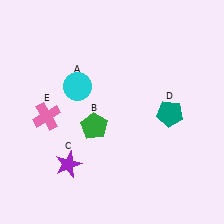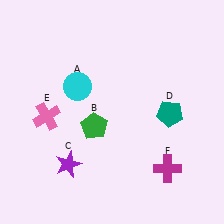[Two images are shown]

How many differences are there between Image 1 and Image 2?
There is 1 difference between the two images.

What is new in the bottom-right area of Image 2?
A magenta cross (F) was added in the bottom-right area of Image 2.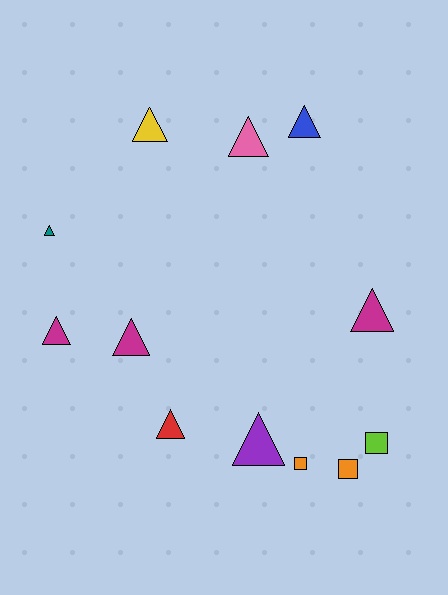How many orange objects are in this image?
There are 2 orange objects.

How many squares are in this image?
There are 3 squares.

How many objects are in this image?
There are 12 objects.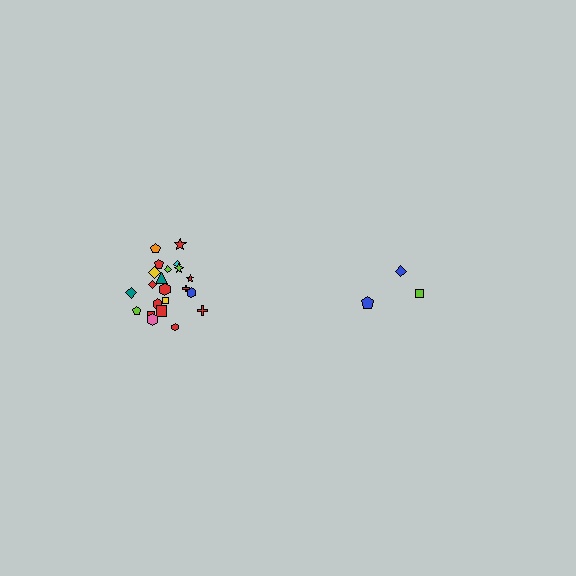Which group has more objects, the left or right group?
The left group.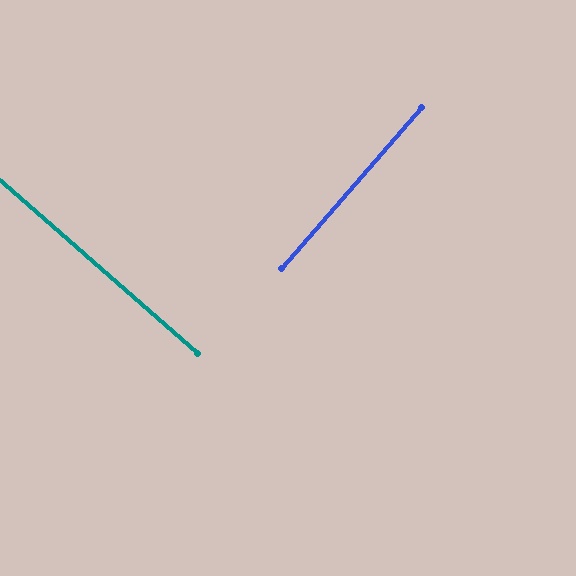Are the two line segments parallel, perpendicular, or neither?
Perpendicular — they meet at approximately 90°.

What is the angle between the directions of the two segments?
Approximately 90 degrees.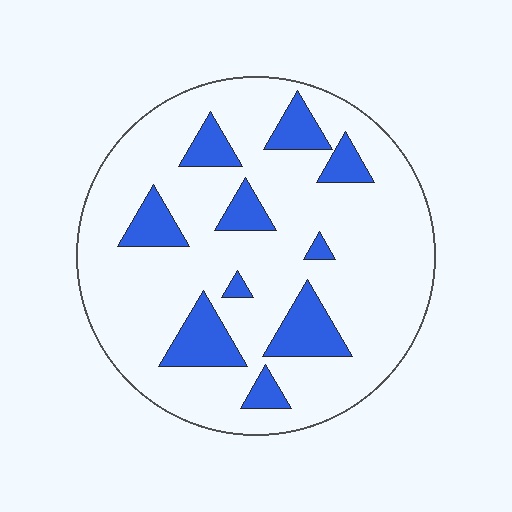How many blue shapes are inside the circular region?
10.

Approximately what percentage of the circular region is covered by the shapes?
Approximately 20%.